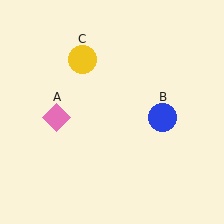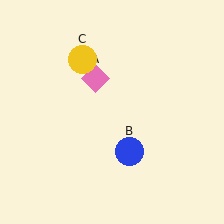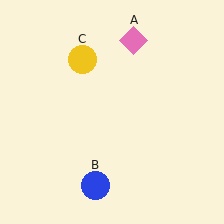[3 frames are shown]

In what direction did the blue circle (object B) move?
The blue circle (object B) moved down and to the left.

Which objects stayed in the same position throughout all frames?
Yellow circle (object C) remained stationary.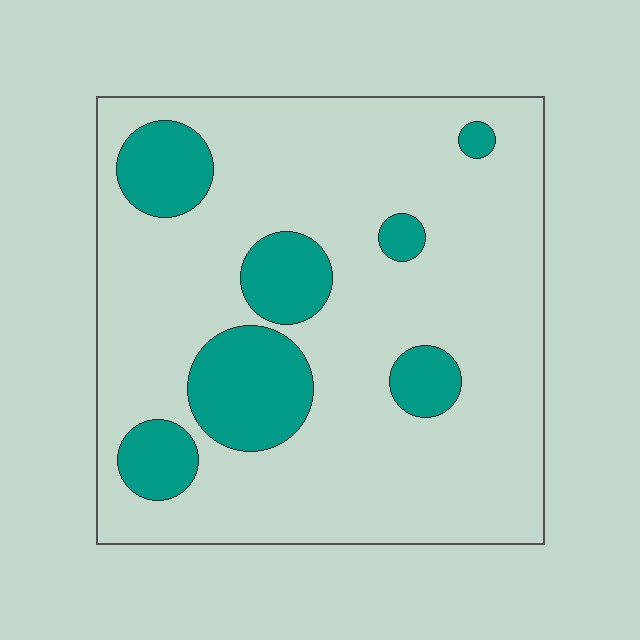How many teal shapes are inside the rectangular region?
7.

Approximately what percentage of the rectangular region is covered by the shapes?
Approximately 20%.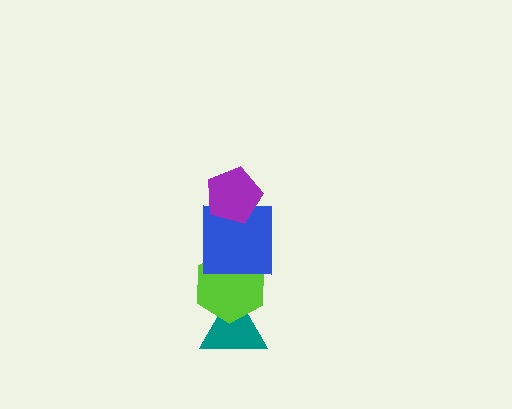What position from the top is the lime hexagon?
The lime hexagon is 3rd from the top.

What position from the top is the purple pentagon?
The purple pentagon is 1st from the top.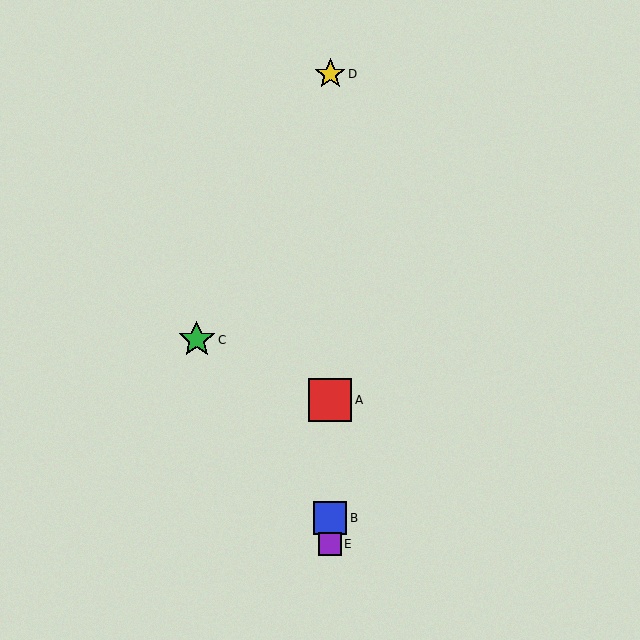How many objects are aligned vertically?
4 objects (A, B, D, E) are aligned vertically.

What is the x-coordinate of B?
Object B is at x≈330.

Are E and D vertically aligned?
Yes, both are at x≈330.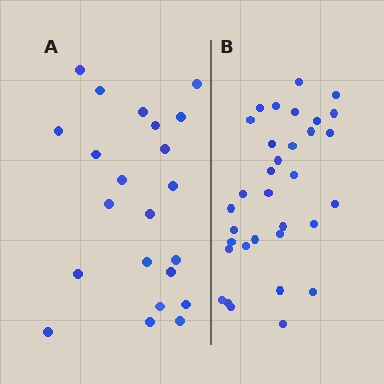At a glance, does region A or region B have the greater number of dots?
Region B (the right region) has more dots.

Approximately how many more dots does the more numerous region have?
Region B has roughly 12 or so more dots than region A.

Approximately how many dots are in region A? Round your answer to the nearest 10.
About 20 dots. (The exact count is 22, which rounds to 20.)